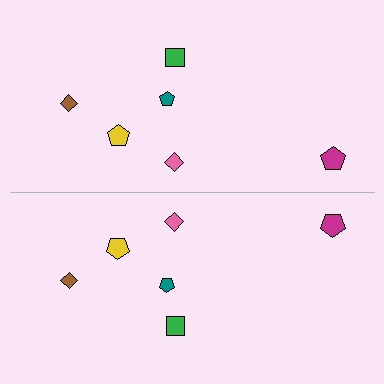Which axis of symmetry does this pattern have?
The pattern has a horizontal axis of symmetry running through the center of the image.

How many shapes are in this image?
There are 12 shapes in this image.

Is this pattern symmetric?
Yes, this pattern has bilateral (reflection) symmetry.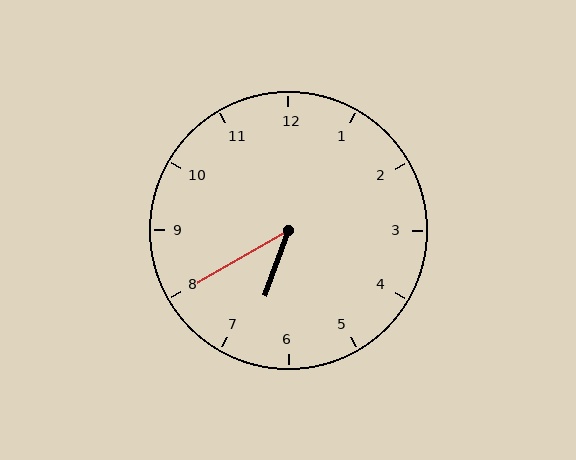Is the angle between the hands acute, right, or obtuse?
It is acute.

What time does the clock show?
6:40.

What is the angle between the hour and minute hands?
Approximately 40 degrees.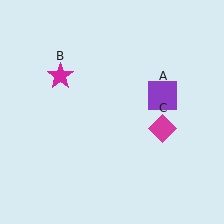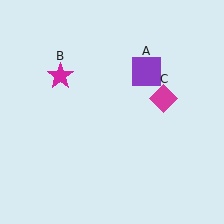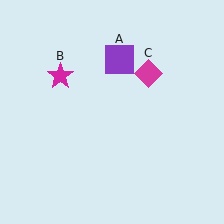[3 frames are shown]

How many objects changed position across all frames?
2 objects changed position: purple square (object A), magenta diamond (object C).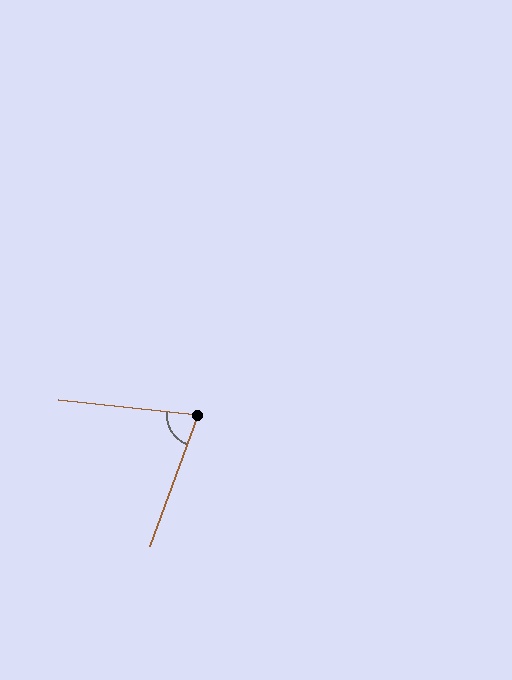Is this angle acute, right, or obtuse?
It is acute.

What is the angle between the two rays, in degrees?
Approximately 76 degrees.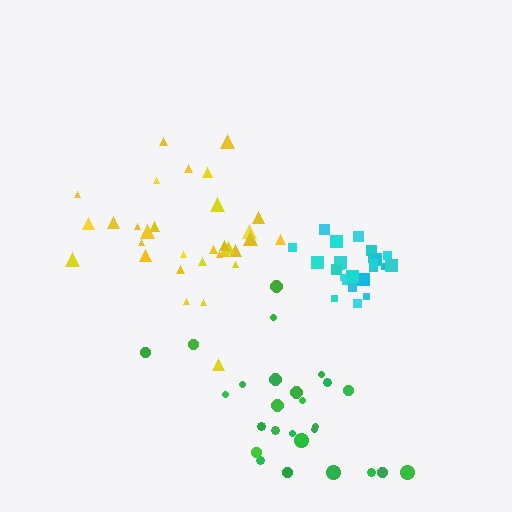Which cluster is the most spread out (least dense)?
Green.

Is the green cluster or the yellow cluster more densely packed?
Yellow.